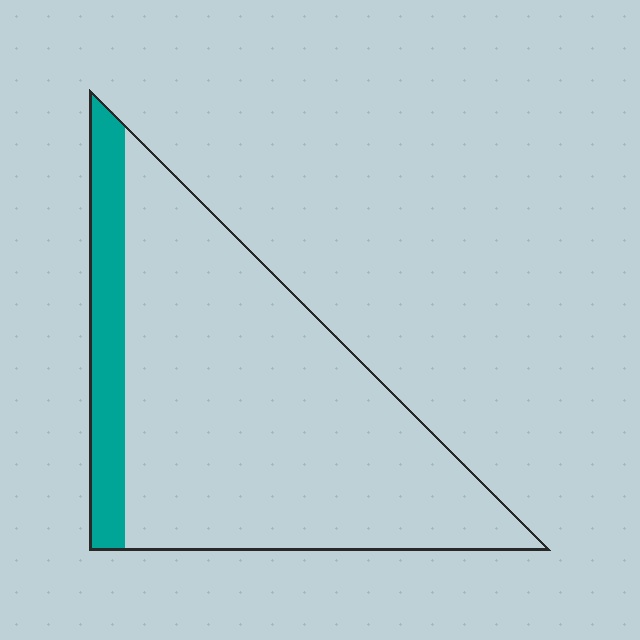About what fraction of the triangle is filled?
About one sixth (1/6).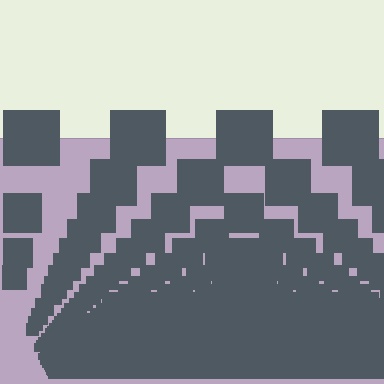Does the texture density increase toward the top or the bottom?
Density increases toward the bottom.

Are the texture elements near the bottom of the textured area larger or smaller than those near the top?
Smaller. The gradient is inverted — elements near the bottom are smaller and denser.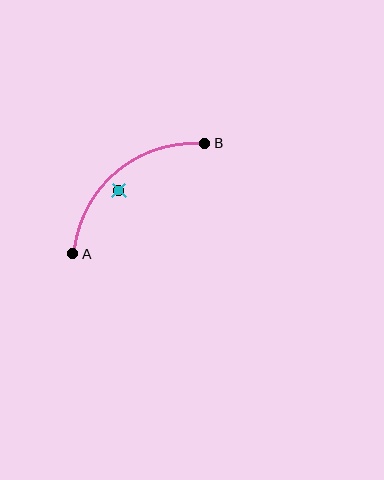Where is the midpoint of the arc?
The arc midpoint is the point on the curve farthest from the straight line joining A and B. It sits above and to the left of that line.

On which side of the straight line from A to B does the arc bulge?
The arc bulges above and to the left of the straight line connecting A and B.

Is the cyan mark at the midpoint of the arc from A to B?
No — the cyan mark does not lie on the arc at all. It sits slightly inside the curve.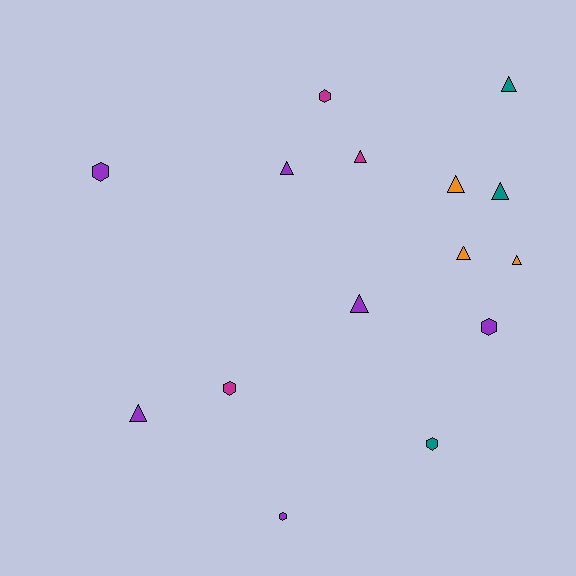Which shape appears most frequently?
Triangle, with 9 objects.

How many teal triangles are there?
There are 2 teal triangles.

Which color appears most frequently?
Purple, with 6 objects.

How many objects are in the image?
There are 15 objects.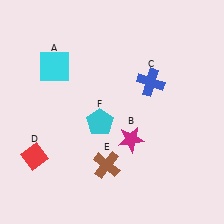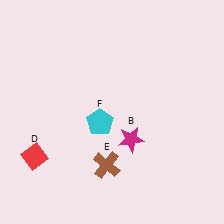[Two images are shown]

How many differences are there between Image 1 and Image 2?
There are 2 differences between the two images.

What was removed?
The blue cross (C), the cyan square (A) were removed in Image 2.